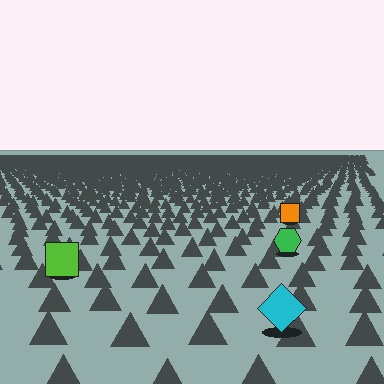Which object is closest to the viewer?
The cyan diamond is closest. The texture marks near it are larger and more spread out.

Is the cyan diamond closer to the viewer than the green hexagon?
Yes. The cyan diamond is closer — you can tell from the texture gradient: the ground texture is coarser near it.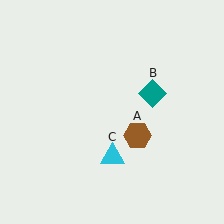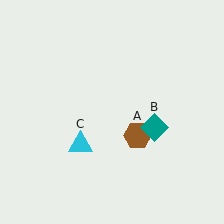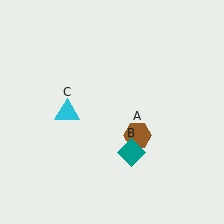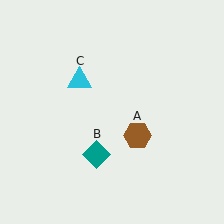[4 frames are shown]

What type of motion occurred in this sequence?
The teal diamond (object B), cyan triangle (object C) rotated clockwise around the center of the scene.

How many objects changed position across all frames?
2 objects changed position: teal diamond (object B), cyan triangle (object C).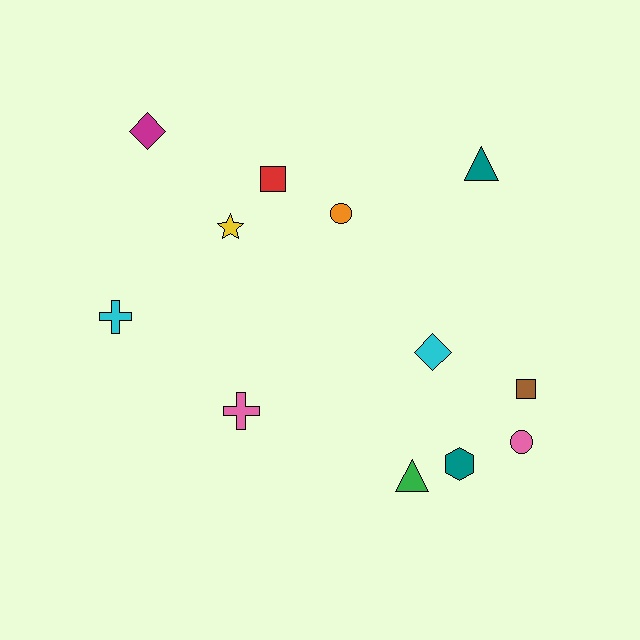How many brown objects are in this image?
There is 1 brown object.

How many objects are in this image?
There are 12 objects.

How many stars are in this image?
There is 1 star.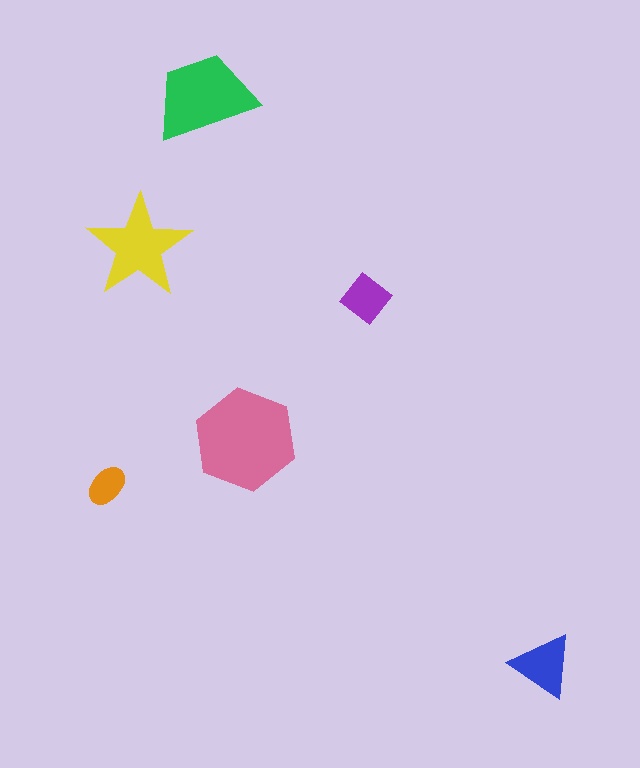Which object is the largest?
The pink hexagon.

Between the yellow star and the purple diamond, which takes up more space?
The yellow star.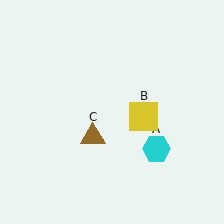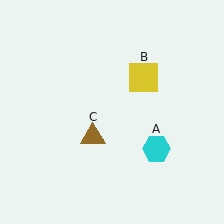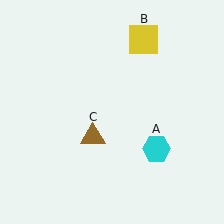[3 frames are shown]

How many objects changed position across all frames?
1 object changed position: yellow square (object B).